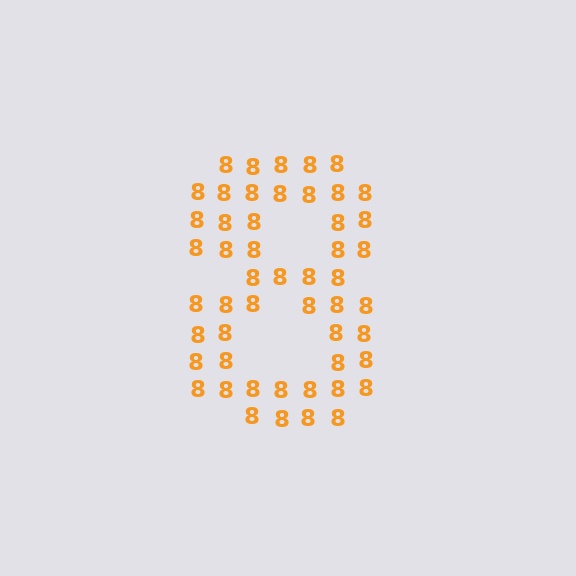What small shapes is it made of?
It is made of small digit 8's.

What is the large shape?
The large shape is the digit 8.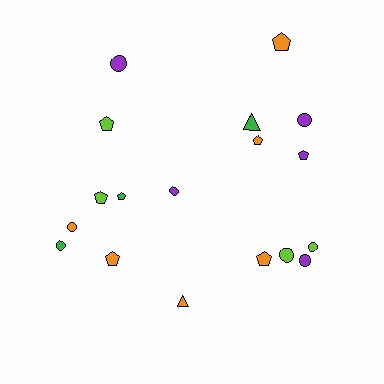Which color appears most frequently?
Orange, with 6 objects.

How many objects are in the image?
There are 18 objects.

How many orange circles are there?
There is 1 orange circle.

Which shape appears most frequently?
Circle, with 8 objects.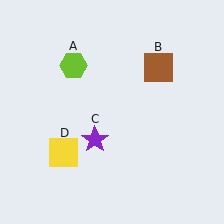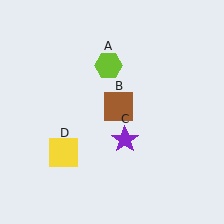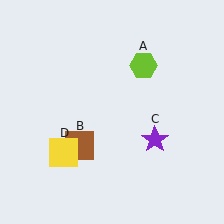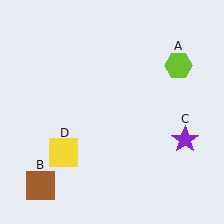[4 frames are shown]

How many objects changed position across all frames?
3 objects changed position: lime hexagon (object A), brown square (object B), purple star (object C).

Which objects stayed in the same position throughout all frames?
Yellow square (object D) remained stationary.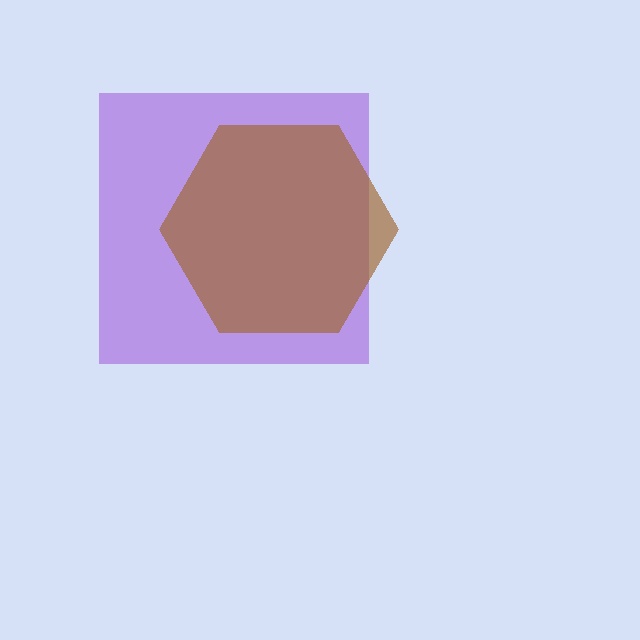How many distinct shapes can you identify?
There are 2 distinct shapes: a purple square, a brown hexagon.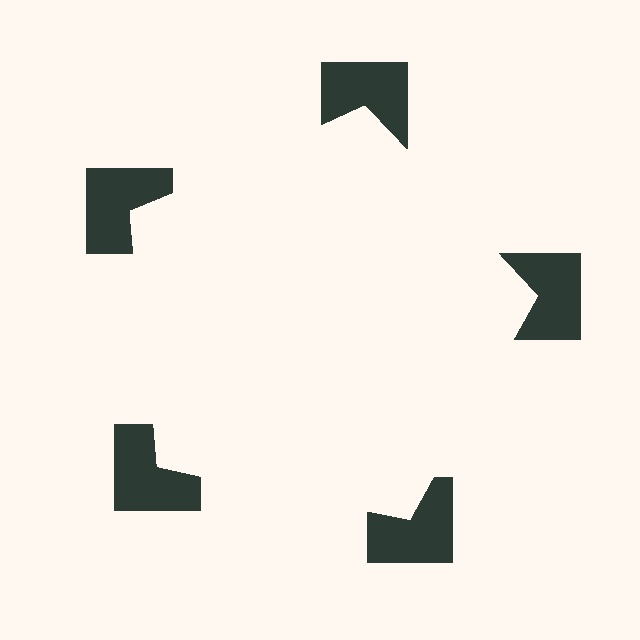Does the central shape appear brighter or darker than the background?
It typically appears slightly brighter than the background, even though no actual brightness change is drawn.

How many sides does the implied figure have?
5 sides.